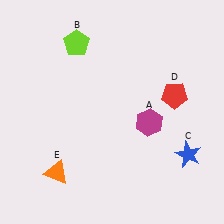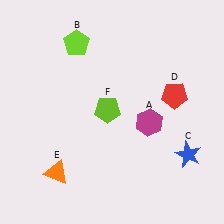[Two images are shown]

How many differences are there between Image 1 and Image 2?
There is 1 difference between the two images.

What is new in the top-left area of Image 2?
A lime pentagon (F) was added in the top-left area of Image 2.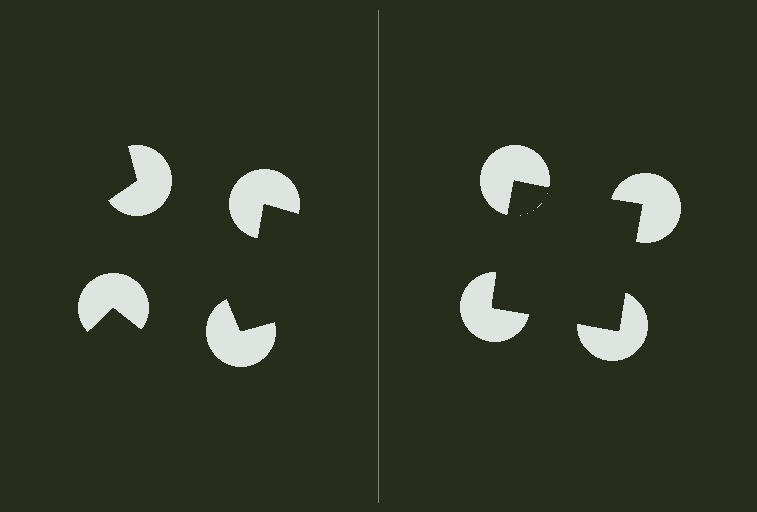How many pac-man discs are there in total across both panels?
8 — 4 on each side.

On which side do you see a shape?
An illusory square appears on the right side. On the left side the wedge cuts are rotated, so no coherent shape forms.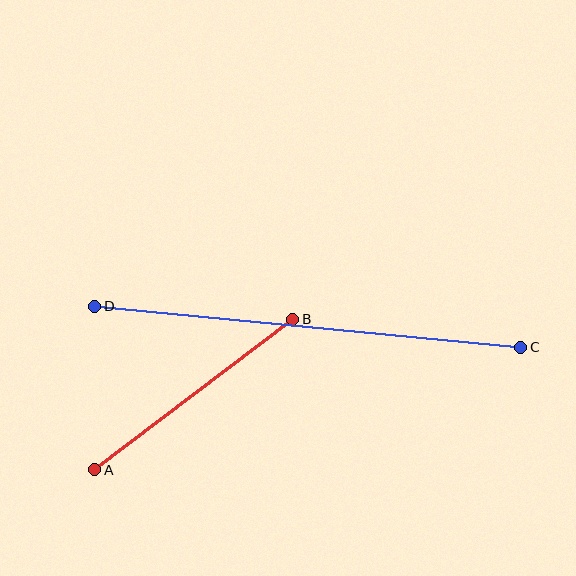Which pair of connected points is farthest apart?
Points C and D are farthest apart.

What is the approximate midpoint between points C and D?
The midpoint is at approximately (308, 327) pixels.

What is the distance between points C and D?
The distance is approximately 428 pixels.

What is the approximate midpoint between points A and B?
The midpoint is at approximately (194, 395) pixels.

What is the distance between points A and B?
The distance is approximately 249 pixels.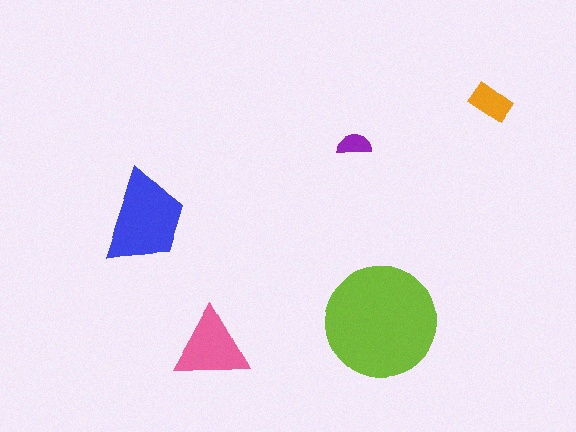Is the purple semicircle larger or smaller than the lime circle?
Smaller.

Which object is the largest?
The lime circle.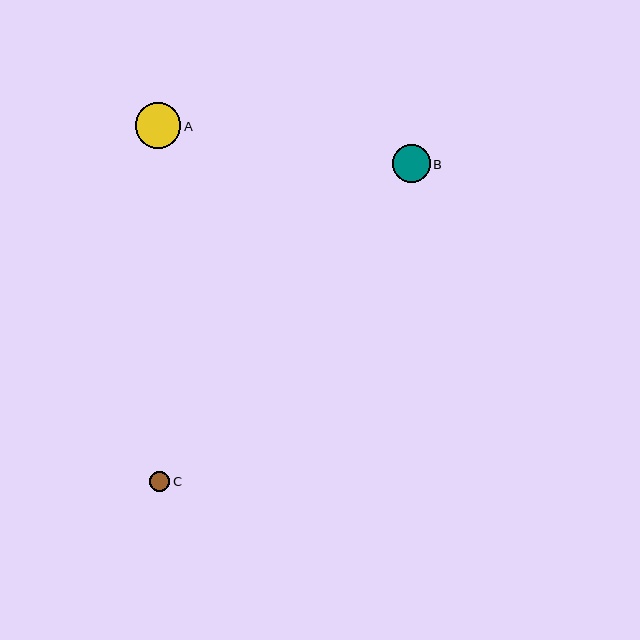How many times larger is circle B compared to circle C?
Circle B is approximately 1.9 times the size of circle C.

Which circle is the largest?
Circle A is the largest with a size of approximately 46 pixels.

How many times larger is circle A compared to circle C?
Circle A is approximately 2.3 times the size of circle C.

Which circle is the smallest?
Circle C is the smallest with a size of approximately 20 pixels.